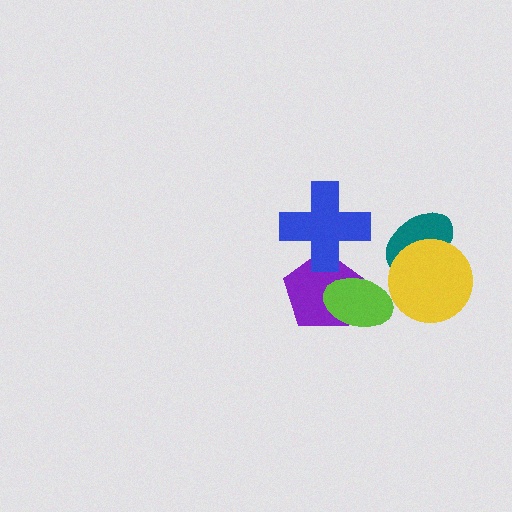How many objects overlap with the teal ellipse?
1 object overlaps with the teal ellipse.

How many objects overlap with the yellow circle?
1 object overlaps with the yellow circle.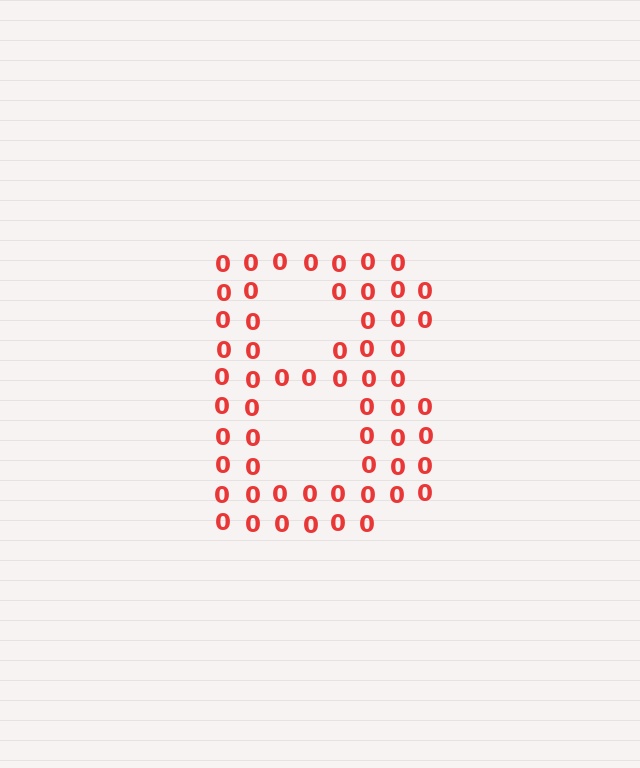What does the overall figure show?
The overall figure shows the letter B.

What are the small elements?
The small elements are digit 0's.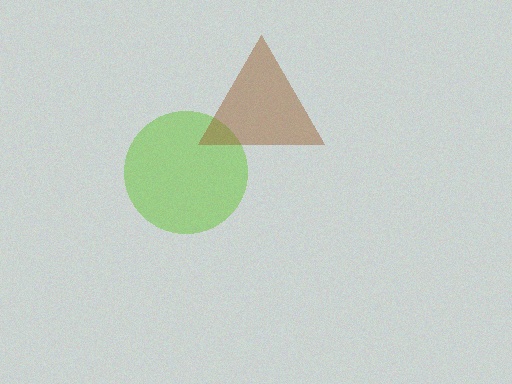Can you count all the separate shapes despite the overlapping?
Yes, there are 2 separate shapes.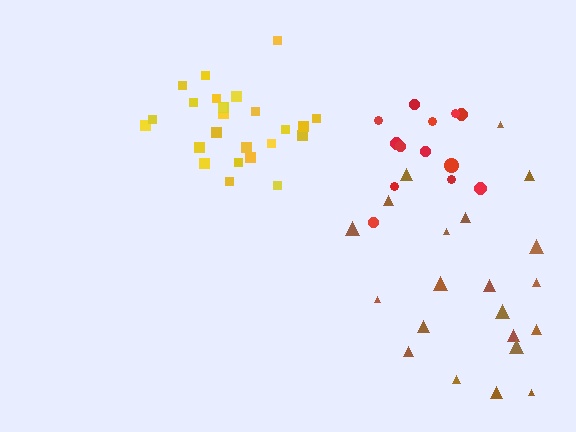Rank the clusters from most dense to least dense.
yellow, red, brown.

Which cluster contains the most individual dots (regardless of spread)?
Yellow (25).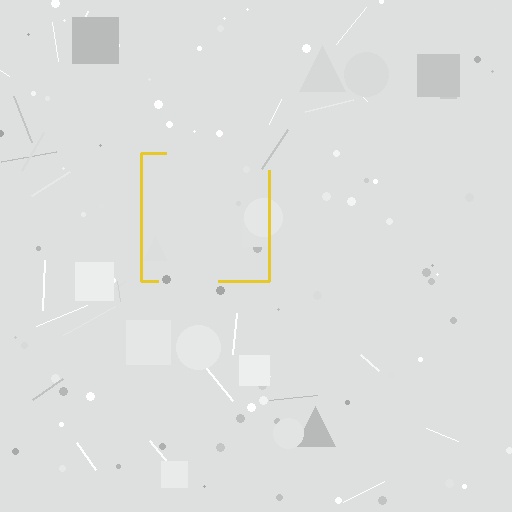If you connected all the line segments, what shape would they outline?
They would outline a square.